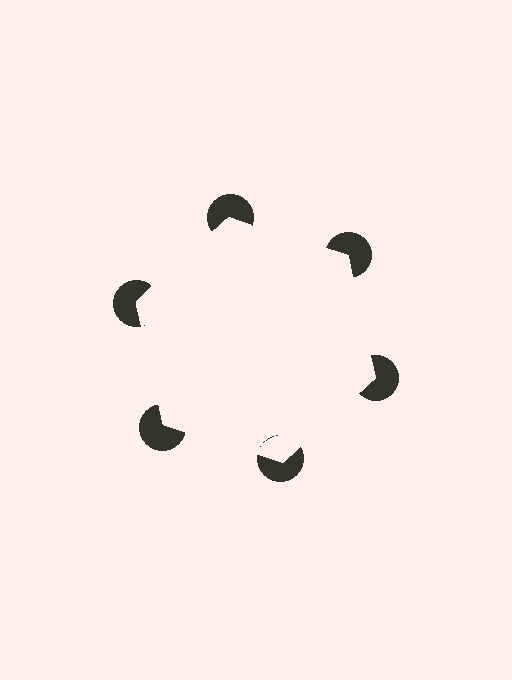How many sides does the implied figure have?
6 sides.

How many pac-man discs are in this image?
There are 6 — one at each vertex of the illusory hexagon.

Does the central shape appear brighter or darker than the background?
It typically appears slightly brighter than the background, even though no actual brightness change is drawn.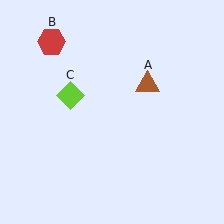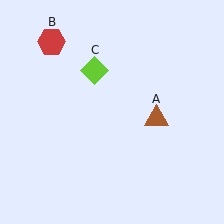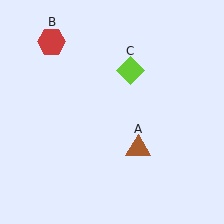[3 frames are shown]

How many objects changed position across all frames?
2 objects changed position: brown triangle (object A), lime diamond (object C).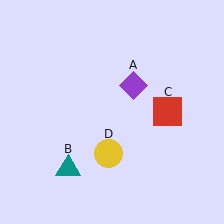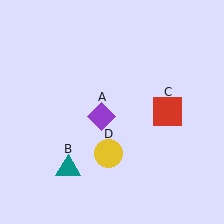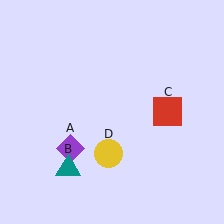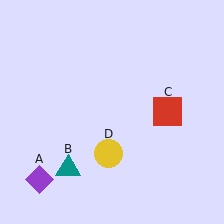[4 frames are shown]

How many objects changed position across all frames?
1 object changed position: purple diamond (object A).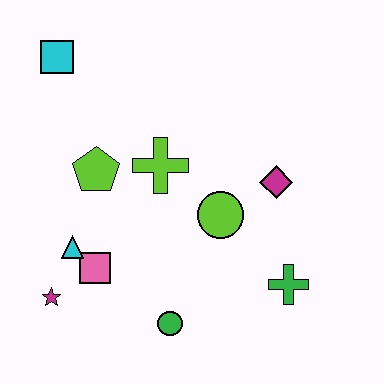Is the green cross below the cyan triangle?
Yes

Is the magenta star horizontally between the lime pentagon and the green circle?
No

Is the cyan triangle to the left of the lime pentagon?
Yes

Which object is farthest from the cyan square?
The green cross is farthest from the cyan square.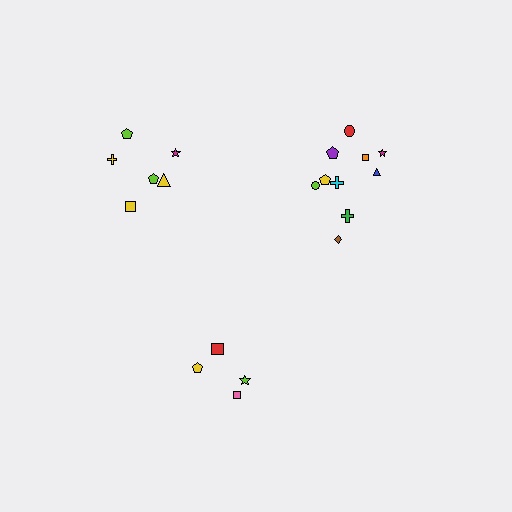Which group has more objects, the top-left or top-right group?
The top-right group.